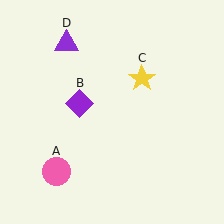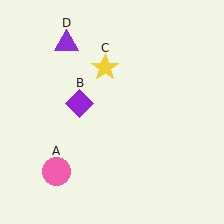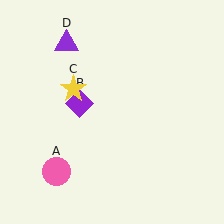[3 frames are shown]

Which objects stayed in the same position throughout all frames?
Pink circle (object A) and purple diamond (object B) and purple triangle (object D) remained stationary.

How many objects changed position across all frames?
1 object changed position: yellow star (object C).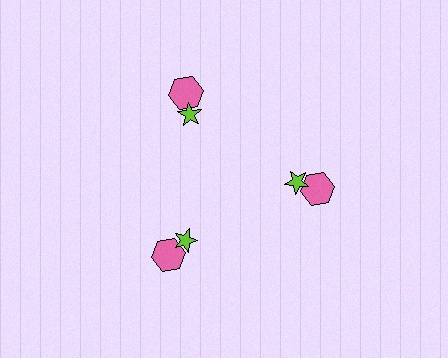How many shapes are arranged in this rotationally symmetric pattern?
There are 6 shapes, arranged in 3 groups of 2.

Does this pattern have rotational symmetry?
Yes, this pattern has 3-fold rotational symmetry. It looks the same after rotating 120 degrees around the center.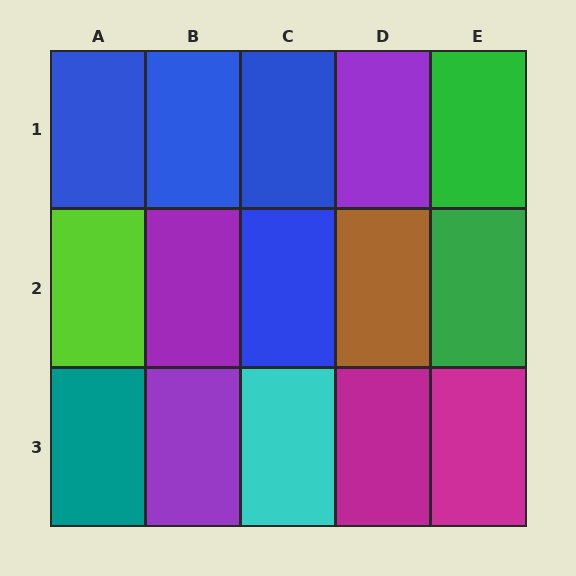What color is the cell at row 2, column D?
Brown.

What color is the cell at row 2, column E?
Green.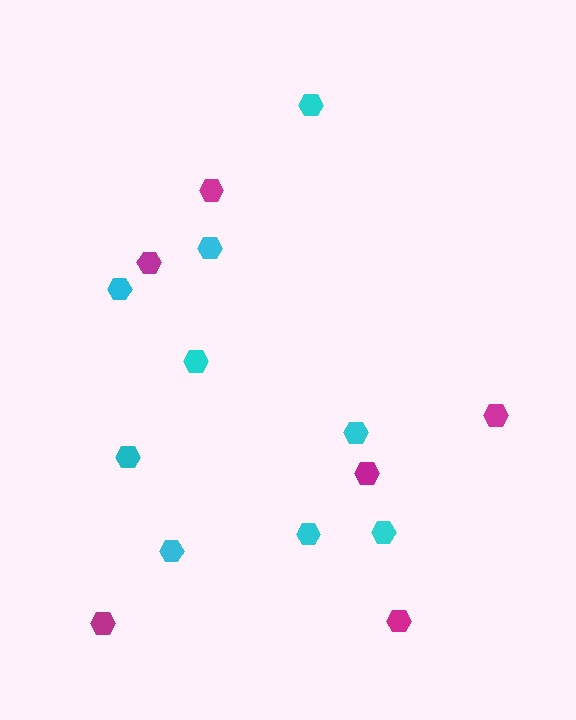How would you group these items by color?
There are 2 groups: one group of magenta hexagons (6) and one group of cyan hexagons (9).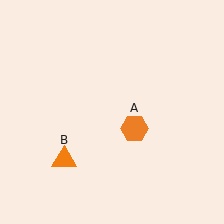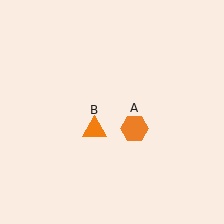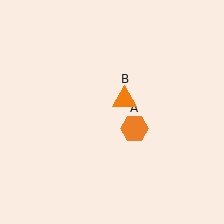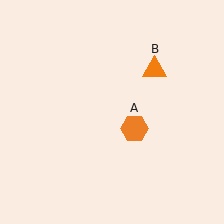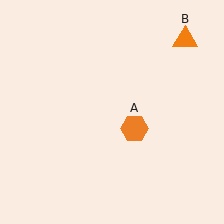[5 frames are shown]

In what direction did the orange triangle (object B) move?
The orange triangle (object B) moved up and to the right.